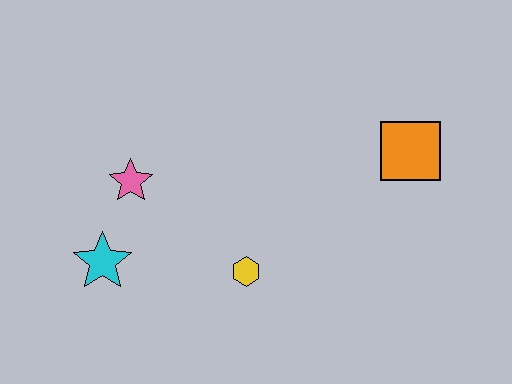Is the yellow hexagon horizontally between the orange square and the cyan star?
Yes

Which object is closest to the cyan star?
The pink star is closest to the cyan star.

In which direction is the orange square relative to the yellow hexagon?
The orange square is to the right of the yellow hexagon.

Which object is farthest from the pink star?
The orange square is farthest from the pink star.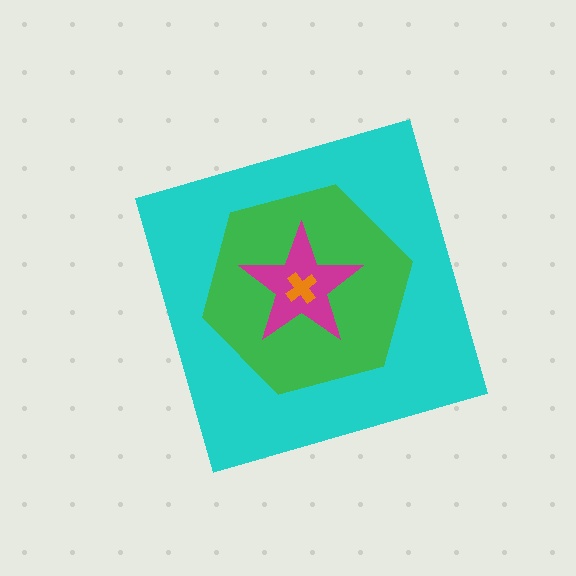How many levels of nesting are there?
4.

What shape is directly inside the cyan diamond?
The green hexagon.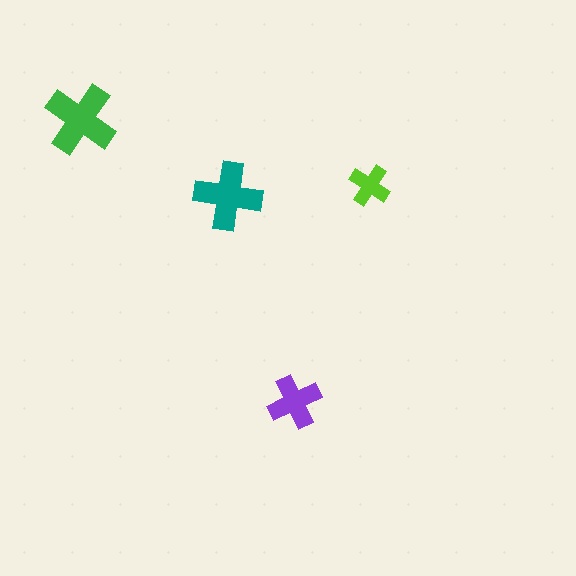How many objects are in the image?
There are 4 objects in the image.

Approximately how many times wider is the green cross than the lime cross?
About 1.5 times wider.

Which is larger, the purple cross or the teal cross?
The teal one.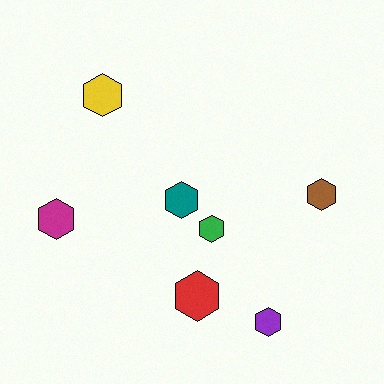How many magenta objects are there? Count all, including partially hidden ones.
There is 1 magenta object.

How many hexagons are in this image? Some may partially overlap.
There are 7 hexagons.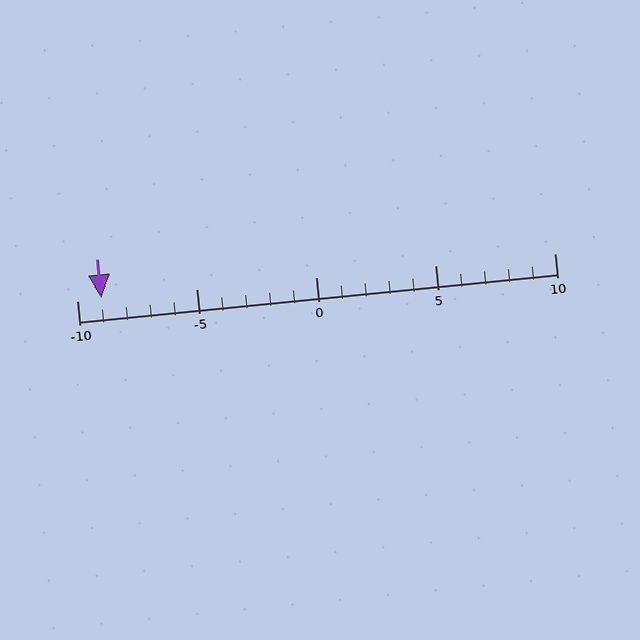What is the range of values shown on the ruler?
The ruler shows values from -10 to 10.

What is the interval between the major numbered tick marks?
The major tick marks are spaced 5 units apart.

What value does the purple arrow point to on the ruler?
The purple arrow points to approximately -9.